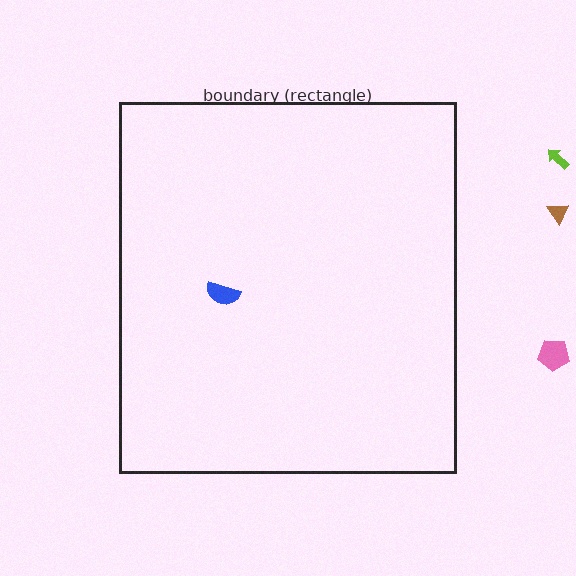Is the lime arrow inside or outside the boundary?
Outside.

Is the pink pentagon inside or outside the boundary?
Outside.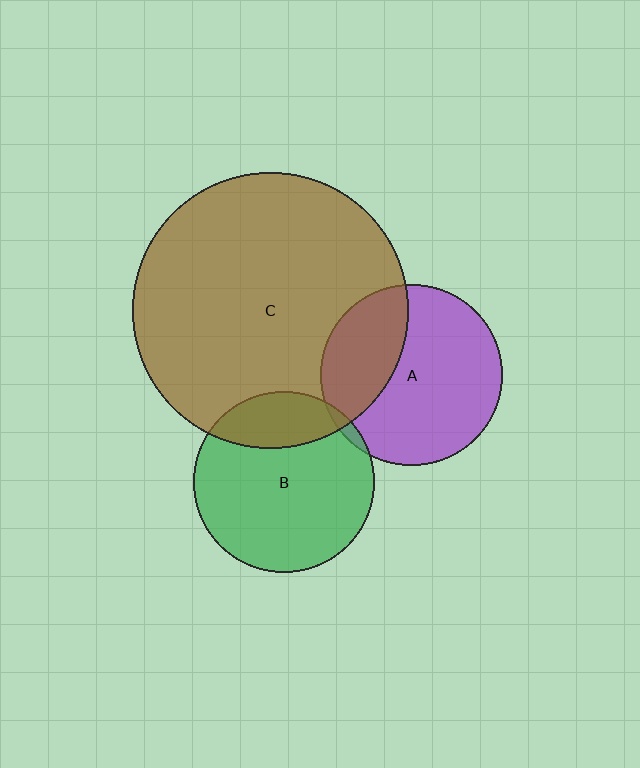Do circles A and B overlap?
Yes.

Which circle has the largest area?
Circle C (brown).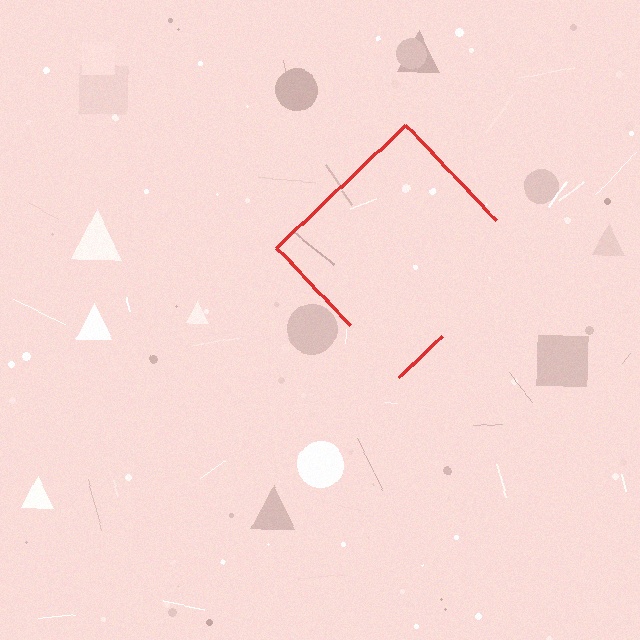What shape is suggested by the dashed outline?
The dashed outline suggests a diamond.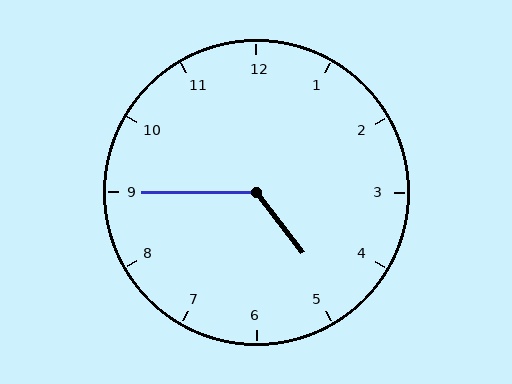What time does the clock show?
4:45.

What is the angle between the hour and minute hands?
Approximately 128 degrees.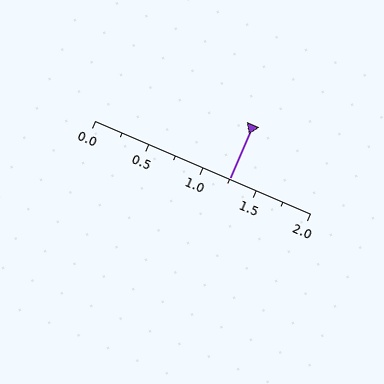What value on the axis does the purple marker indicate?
The marker indicates approximately 1.25.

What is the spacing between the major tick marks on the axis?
The major ticks are spaced 0.5 apart.